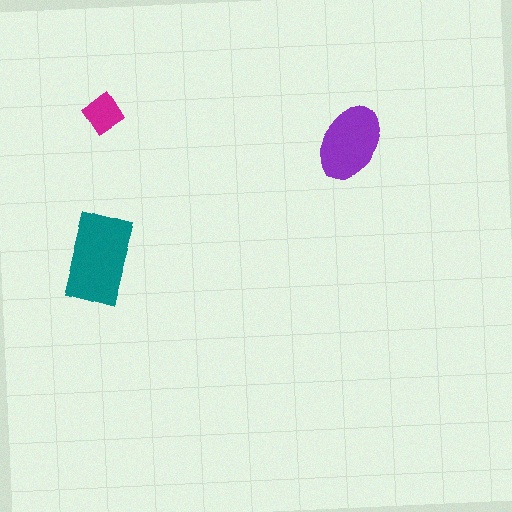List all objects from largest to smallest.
The teal rectangle, the purple ellipse, the magenta diamond.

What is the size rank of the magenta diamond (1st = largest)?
3rd.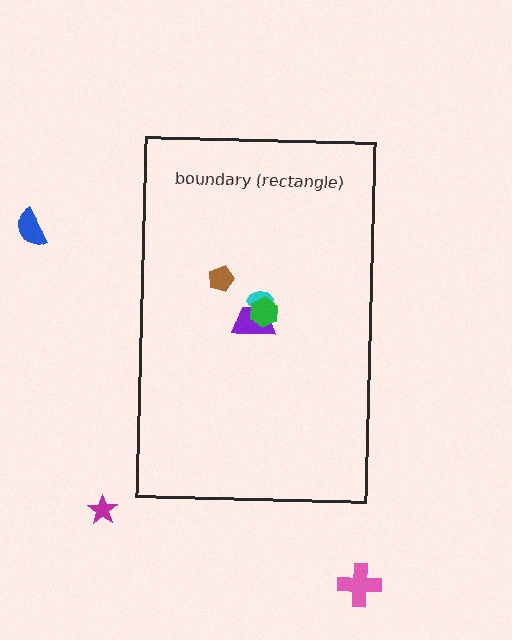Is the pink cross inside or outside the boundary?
Outside.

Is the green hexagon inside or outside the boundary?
Inside.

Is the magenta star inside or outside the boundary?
Outside.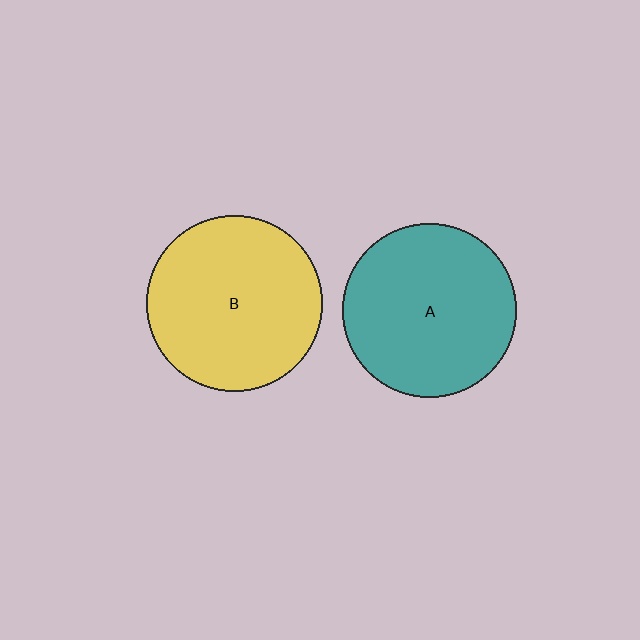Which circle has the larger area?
Circle B (yellow).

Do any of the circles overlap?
No, none of the circles overlap.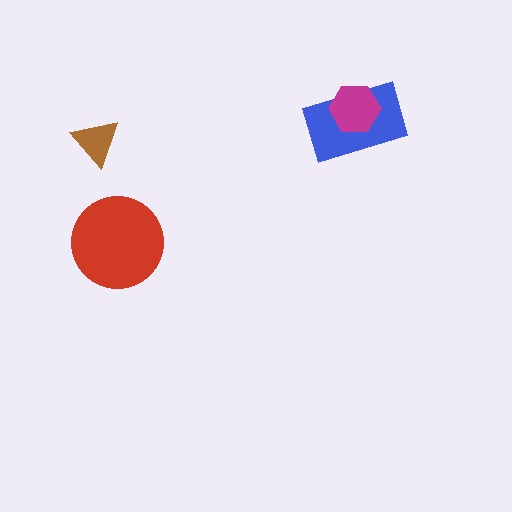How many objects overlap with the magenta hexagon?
1 object overlaps with the magenta hexagon.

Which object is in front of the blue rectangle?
The magenta hexagon is in front of the blue rectangle.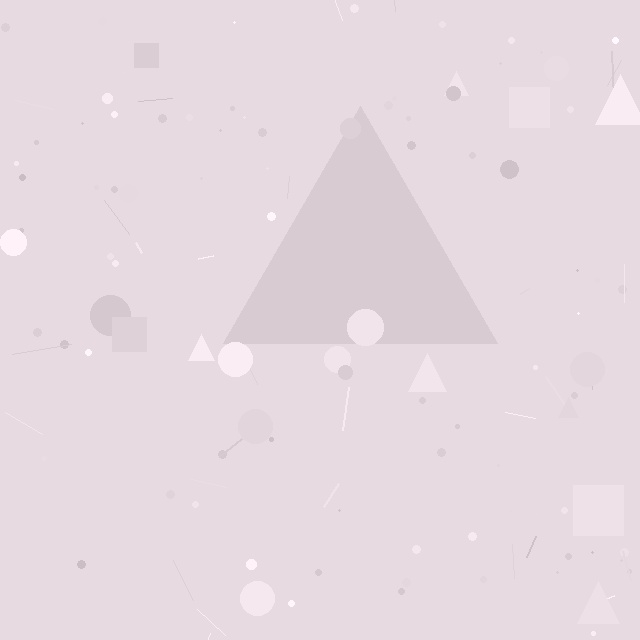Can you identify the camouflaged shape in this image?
The camouflaged shape is a triangle.